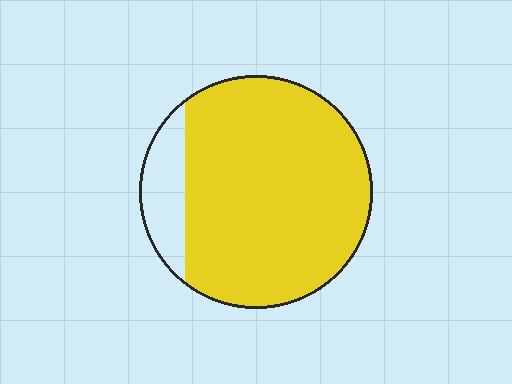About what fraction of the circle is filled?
About seven eighths (7/8).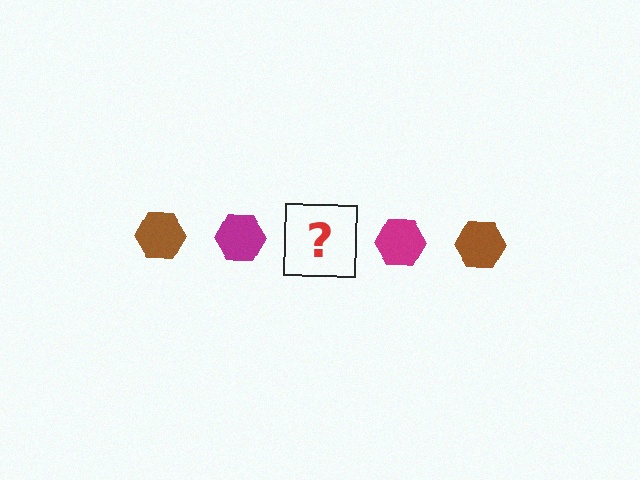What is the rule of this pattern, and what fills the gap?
The rule is that the pattern cycles through brown, magenta hexagons. The gap should be filled with a brown hexagon.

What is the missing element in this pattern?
The missing element is a brown hexagon.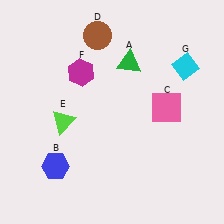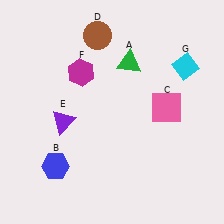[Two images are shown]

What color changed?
The triangle (E) changed from lime in Image 1 to purple in Image 2.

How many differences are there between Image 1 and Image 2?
There is 1 difference between the two images.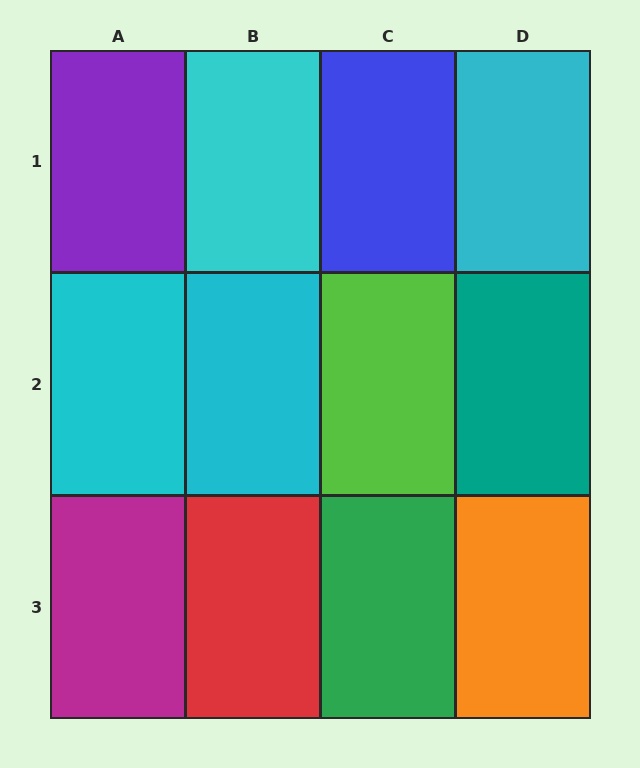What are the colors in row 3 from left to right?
Magenta, red, green, orange.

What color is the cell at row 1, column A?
Purple.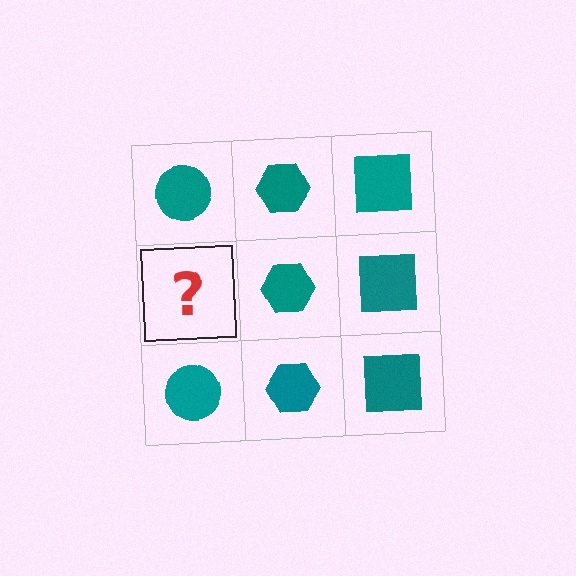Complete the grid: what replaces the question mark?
The question mark should be replaced with a teal circle.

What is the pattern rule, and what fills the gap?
The rule is that each column has a consistent shape. The gap should be filled with a teal circle.